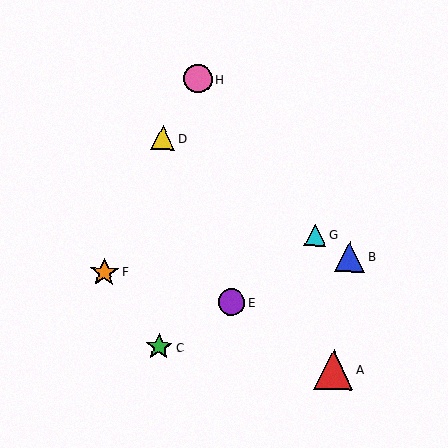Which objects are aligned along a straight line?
Objects B, D, G are aligned along a straight line.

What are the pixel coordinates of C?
Object C is at (159, 347).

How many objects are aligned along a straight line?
3 objects (B, D, G) are aligned along a straight line.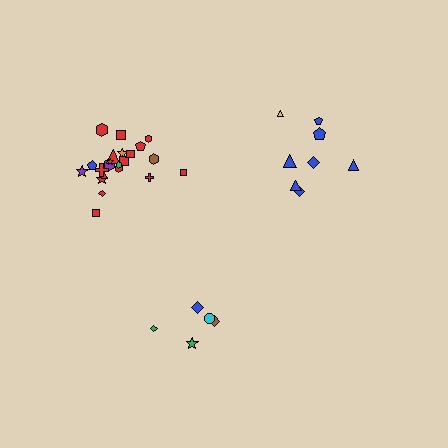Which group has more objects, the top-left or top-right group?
The top-left group.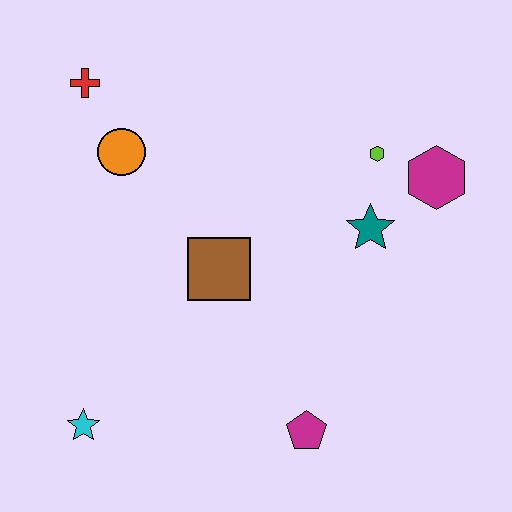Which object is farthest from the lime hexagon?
The cyan star is farthest from the lime hexagon.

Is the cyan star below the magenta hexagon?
Yes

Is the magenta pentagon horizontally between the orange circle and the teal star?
Yes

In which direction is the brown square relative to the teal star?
The brown square is to the left of the teal star.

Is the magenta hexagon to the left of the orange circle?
No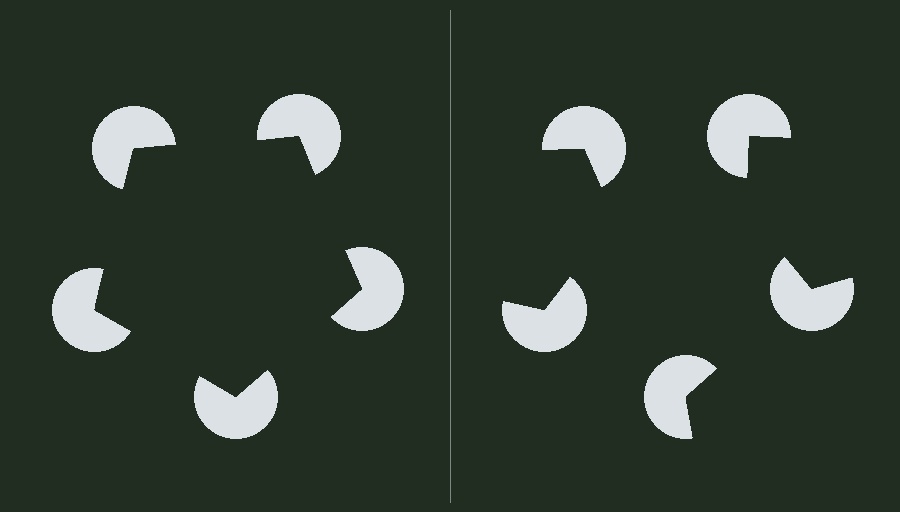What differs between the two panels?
The pac-man discs are positioned identically on both sides; only the wedge orientations differ. On the left they align to a pentagon; on the right they are misaligned.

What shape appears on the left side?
An illusory pentagon.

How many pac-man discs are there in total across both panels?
10 — 5 on each side.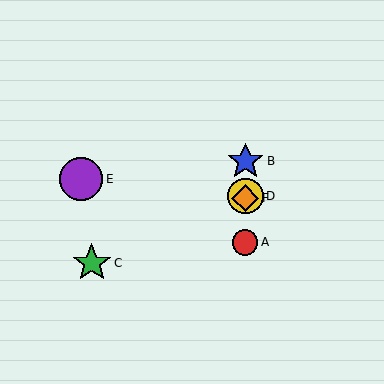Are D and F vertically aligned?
Yes, both are at x≈245.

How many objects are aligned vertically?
4 objects (A, B, D, F) are aligned vertically.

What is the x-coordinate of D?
Object D is at x≈245.